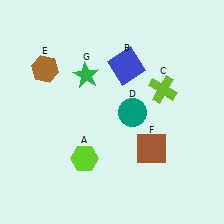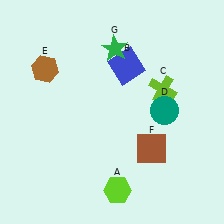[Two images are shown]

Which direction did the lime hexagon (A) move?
The lime hexagon (A) moved right.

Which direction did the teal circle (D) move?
The teal circle (D) moved right.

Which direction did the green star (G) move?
The green star (G) moved right.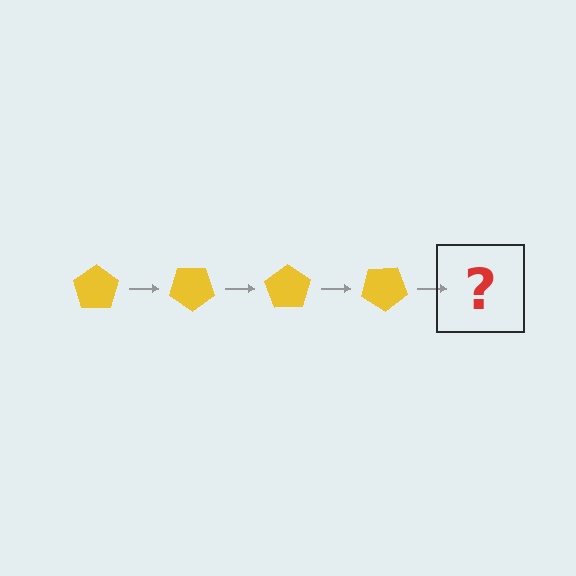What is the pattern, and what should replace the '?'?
The pattern is that the pentagon rotates 35 degrees each step. The '?' should be a yellow pentagon rotated 140 degrees.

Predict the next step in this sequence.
The next step is a yellow pentagon rotated 140 degrees.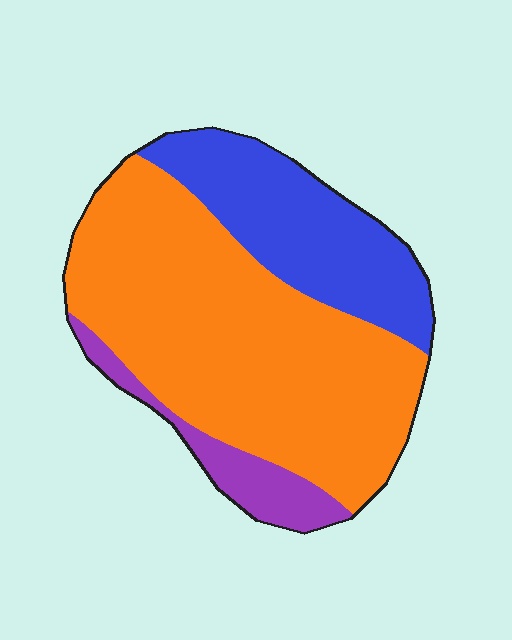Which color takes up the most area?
Orange, at roughly 65%.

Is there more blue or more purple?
Blue.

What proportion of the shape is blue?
Blue covers 27% of the shape.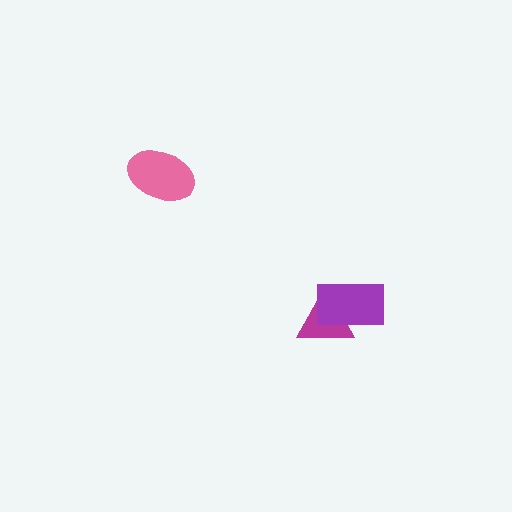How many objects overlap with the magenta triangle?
1 object overlaps with the magenta triangle.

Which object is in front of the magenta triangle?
The purple rectangle is in front of the magenta triangle.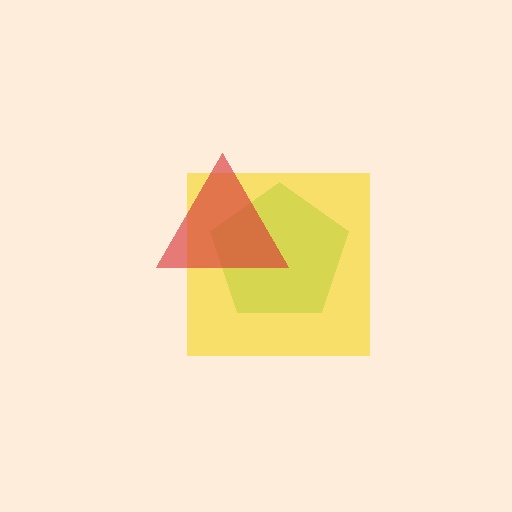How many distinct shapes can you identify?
There are 3 distinct shapes: a green pentagon, a yellow square, a red triangle.